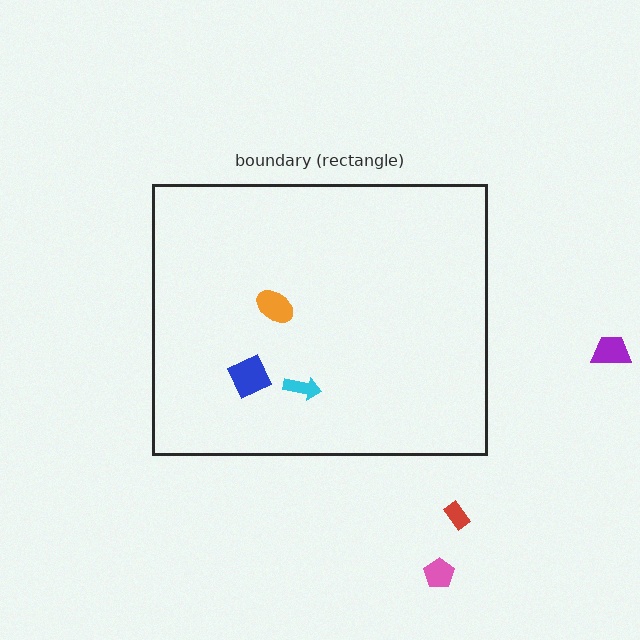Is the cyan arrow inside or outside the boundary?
Inside.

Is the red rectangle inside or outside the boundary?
Outside.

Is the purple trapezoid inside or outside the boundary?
Outside.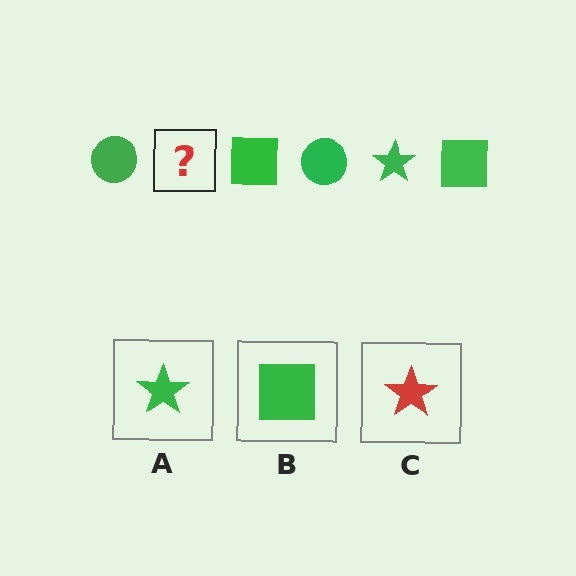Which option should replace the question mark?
Option A.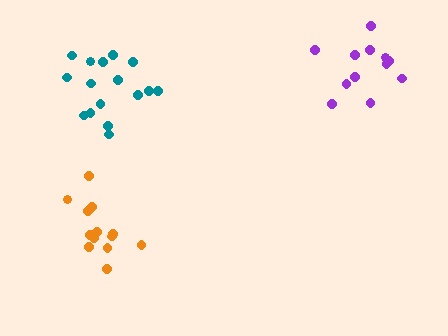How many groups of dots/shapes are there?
There are 3 groups.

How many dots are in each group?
Group 1: 16 dots, Group 2: 13 dots, Group 3: 12 dots (41 total).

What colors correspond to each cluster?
The clusters are colored: teal, orange, purple.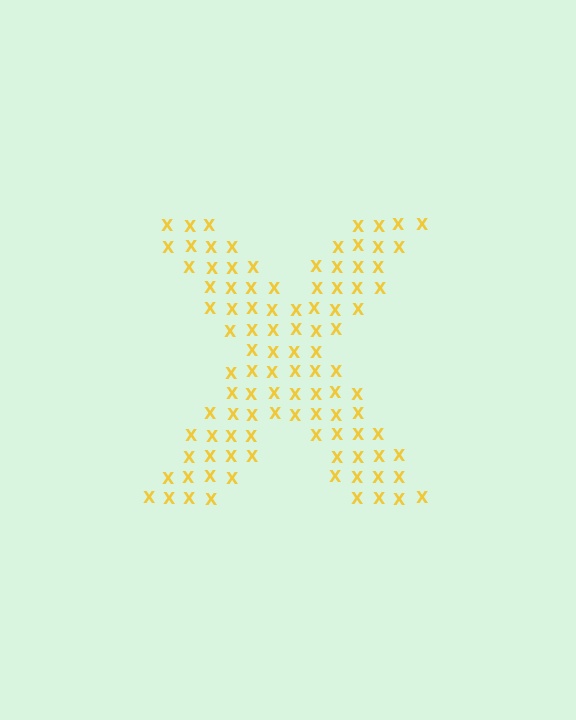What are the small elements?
The small elements are letter X's.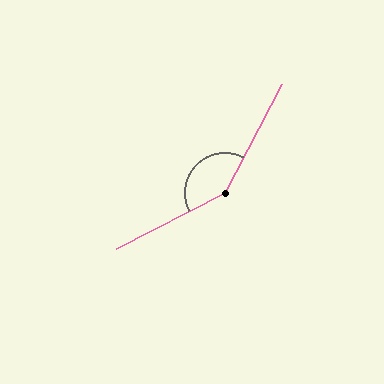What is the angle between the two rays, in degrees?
Approximately 145 degrees.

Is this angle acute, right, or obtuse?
It is obtuse.